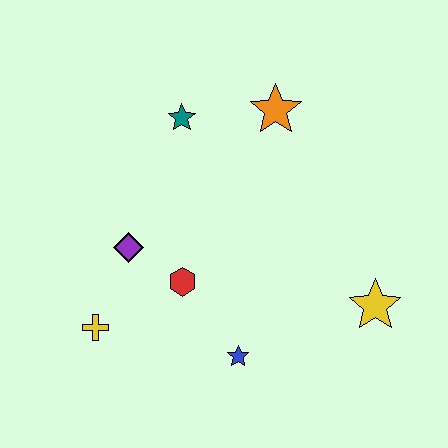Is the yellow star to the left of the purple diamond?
No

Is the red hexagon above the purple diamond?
No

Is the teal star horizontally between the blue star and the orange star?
No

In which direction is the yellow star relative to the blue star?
The yellow star is to the right of the blue star.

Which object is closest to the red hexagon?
The purple diamond is closest to the red hexagon.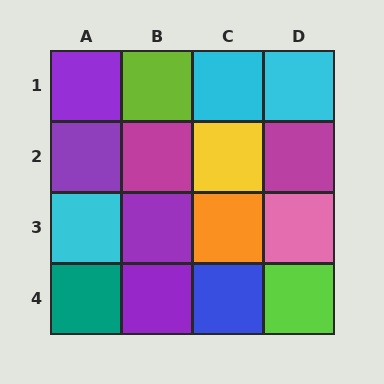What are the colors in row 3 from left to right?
Cyan, purple, orange, pink.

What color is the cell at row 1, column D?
Cyan.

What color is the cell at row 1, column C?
Cyan.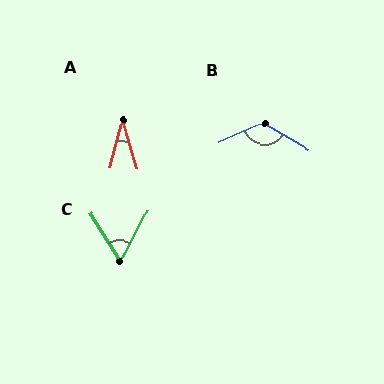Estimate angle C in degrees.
Approximately 59 degrees.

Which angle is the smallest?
A, at approximately 30 degrees.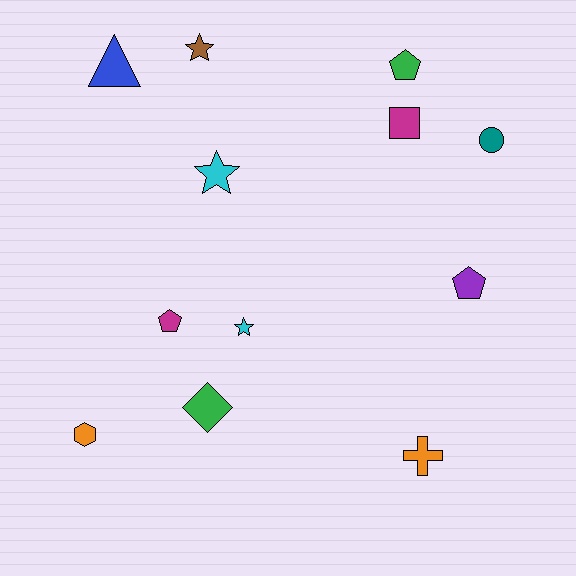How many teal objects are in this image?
There is 1 teal object.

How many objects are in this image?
There are 12 objects.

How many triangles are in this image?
There is 1 triangle.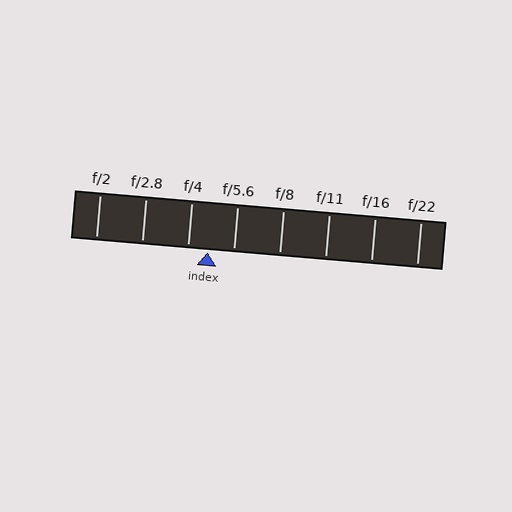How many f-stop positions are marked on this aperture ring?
There are 8 f-stop positions marked.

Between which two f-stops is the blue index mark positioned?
The index mark is between f/4 and f/5.6.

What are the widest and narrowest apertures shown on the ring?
The widest aperture shown is f/2 and the narrowest is f/22.